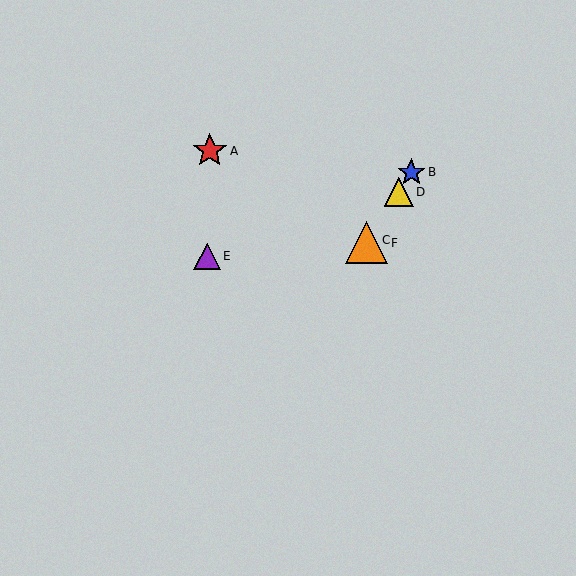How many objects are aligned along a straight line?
4 objects (B, C, D, F) are aligned along a straight line.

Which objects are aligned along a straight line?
Objects B, C, D, F are aligned along a straight line.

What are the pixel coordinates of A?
Object A is at (210, 151).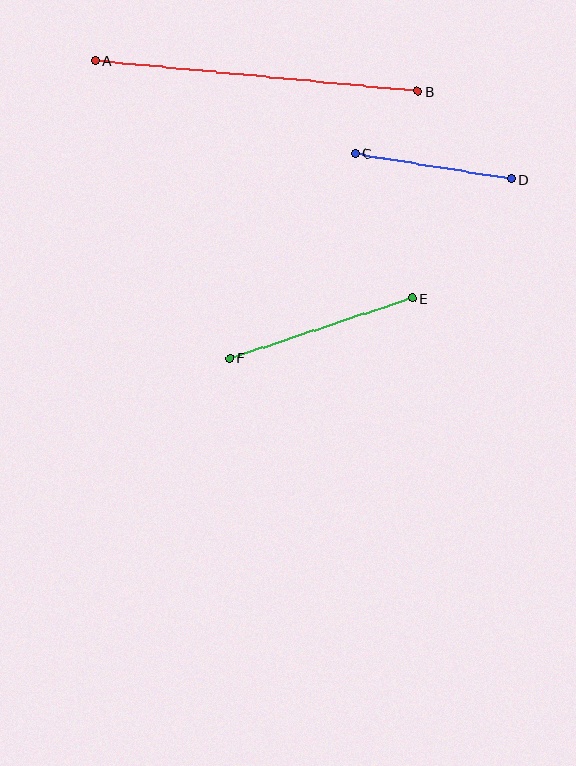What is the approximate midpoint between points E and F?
The midpoint is at approximately (321, 328) pixels.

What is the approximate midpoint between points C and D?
The midpoint is at approximately (433, 166) pixels.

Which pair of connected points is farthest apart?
Points A and B are farthest apart.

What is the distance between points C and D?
The distance is approximately 158 pixels.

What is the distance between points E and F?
The distance is approximately 191 pixels.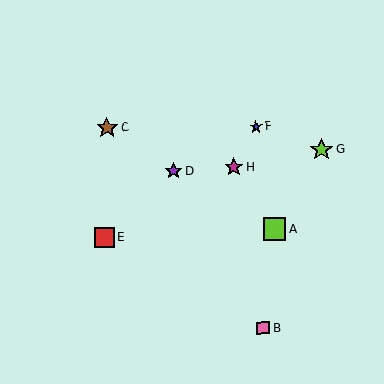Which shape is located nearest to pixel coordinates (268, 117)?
The blue star (labeled F) at (256, 127) is nearest to that location.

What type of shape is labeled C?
Shape C is a brown star.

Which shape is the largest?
The lime square (labeled A) is the largest.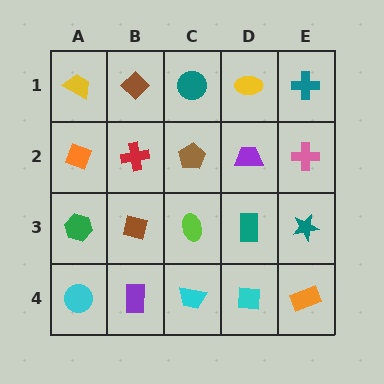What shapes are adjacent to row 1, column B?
A red cross (row 2, column B), a yellow trapezoid (row 1, column A), a teal circle (row 1, column C).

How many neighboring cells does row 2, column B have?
4.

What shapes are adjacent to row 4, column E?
A teal star (row 3, column E), a cyan square (row 4, column D).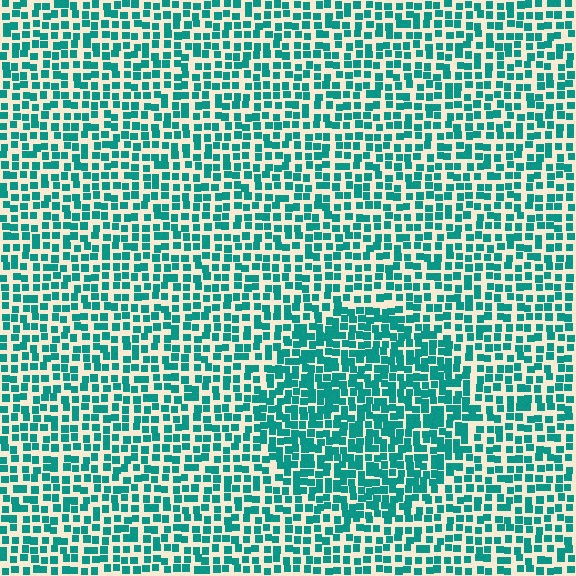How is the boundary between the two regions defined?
The boundary is defined by a change in element density (approximately 1.5x ratio). All elements are the same color, size, and shape.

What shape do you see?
I see a circle.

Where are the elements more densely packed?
The elements are more densely packed inside the circle boundary.